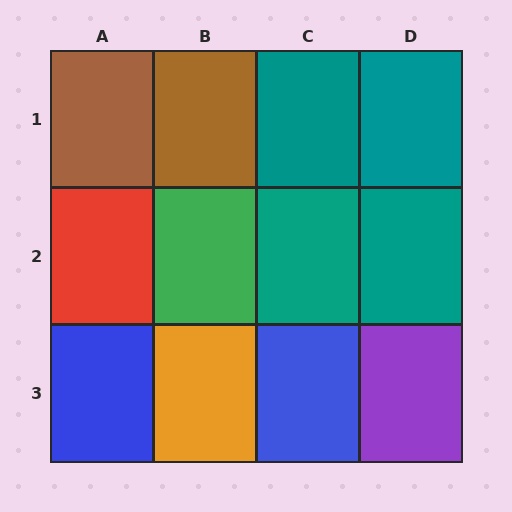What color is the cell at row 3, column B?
Orange.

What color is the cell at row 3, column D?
Purple.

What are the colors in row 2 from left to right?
Red, green, teal, teal.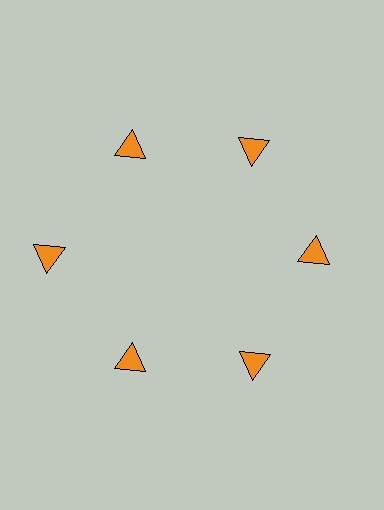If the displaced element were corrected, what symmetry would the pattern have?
It would have 6-fold rotational symmetry — the pattern would map onto itself every 60 degrees.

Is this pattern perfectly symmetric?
No. The 6 orange triangles are arranged in a ring, but one element near the 9 o'clock position is pushed outward from the center, breaking the 6-fold rotational symmetry.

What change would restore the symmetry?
The symmetry would be restored by moving it inward, back onto the ring so that all 6 triangles sit at equal angles and equal distance from the center.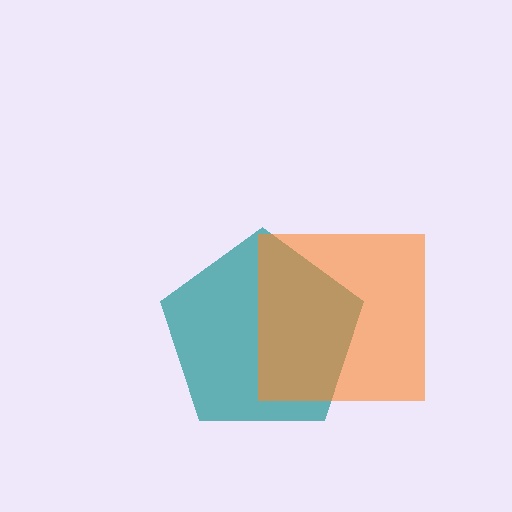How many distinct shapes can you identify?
There are 2 distinct shapes: a teal pentagon, an orange square.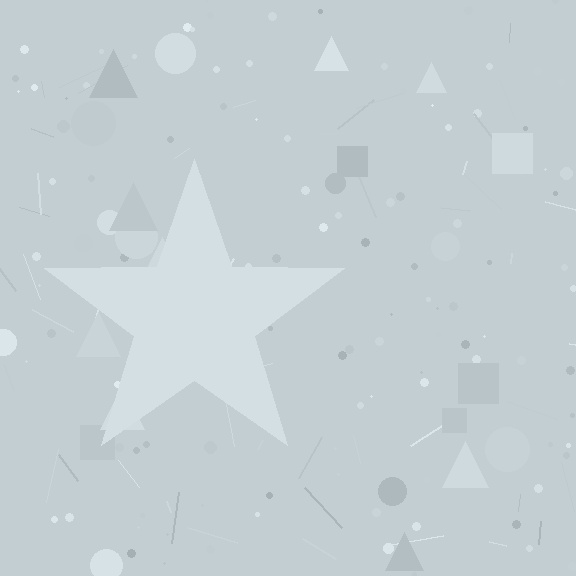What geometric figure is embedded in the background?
A star is embedded in the background.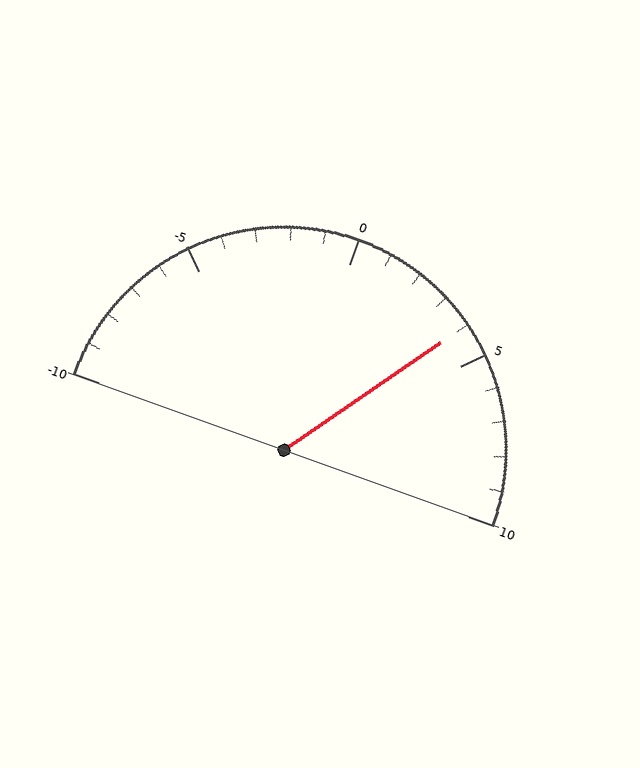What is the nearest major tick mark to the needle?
The nearest major tick mark is 5.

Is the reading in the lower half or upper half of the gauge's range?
The reading is in the upper half of the range (-10 to 10).